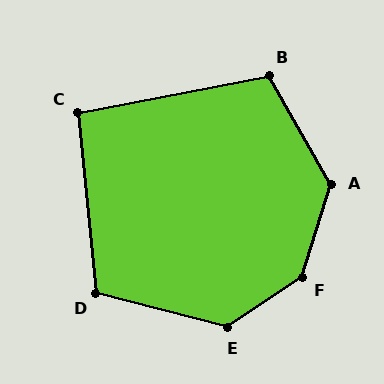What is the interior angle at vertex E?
Approximately 132 degrees (obtuse).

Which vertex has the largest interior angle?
F, at approximately 141 degrees.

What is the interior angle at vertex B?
Approximately 109 degrees (obtuse).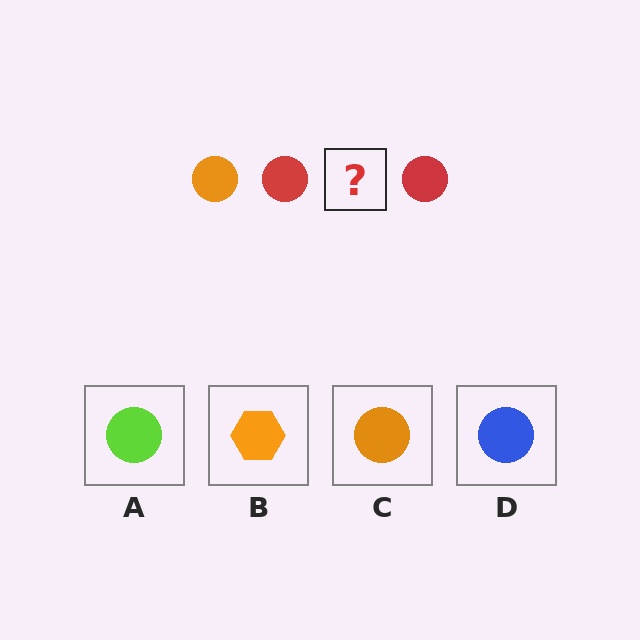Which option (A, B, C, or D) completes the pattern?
C.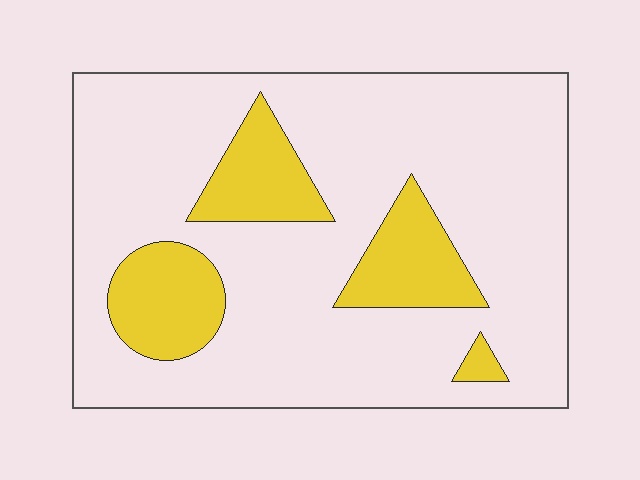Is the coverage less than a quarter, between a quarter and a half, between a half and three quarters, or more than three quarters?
Less than a quarter.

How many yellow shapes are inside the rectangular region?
4.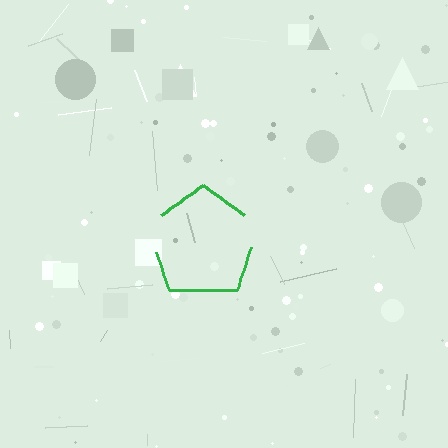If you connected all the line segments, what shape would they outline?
They would outline a pentagon.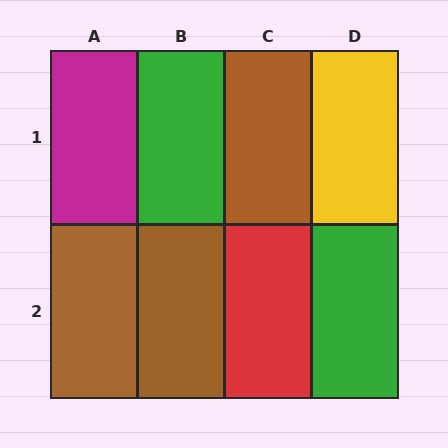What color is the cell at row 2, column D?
Green.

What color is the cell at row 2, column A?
Brown.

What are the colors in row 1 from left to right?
Magenta, green, brown, yellow.